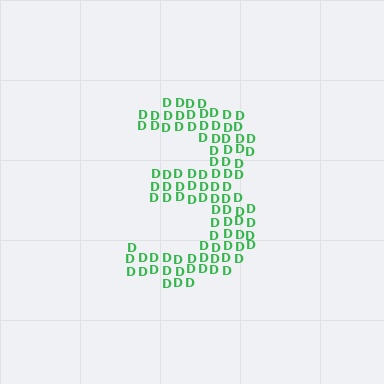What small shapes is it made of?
It is made of small letter D's.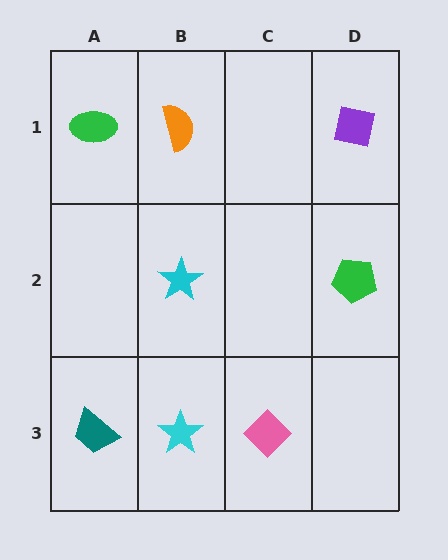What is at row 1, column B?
An orange semicircle.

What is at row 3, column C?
A pink diamond.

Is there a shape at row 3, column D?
No, that cell is empty.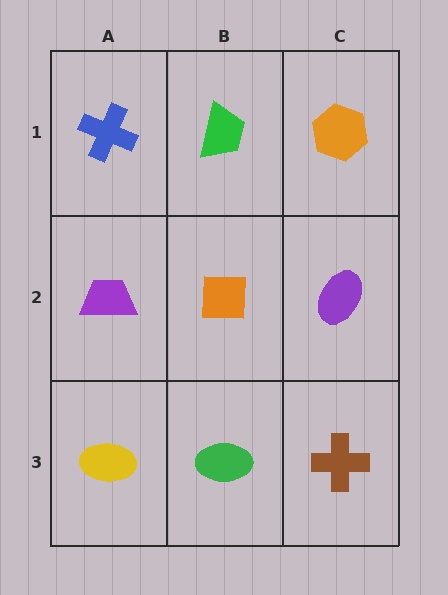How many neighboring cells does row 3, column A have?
2.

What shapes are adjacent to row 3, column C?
A purple ellipse (row 2, column C), a green ellipse (row 3, column B).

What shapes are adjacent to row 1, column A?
A purple trapezoid (row 2, column A), a green trapezoid (row 1, column B).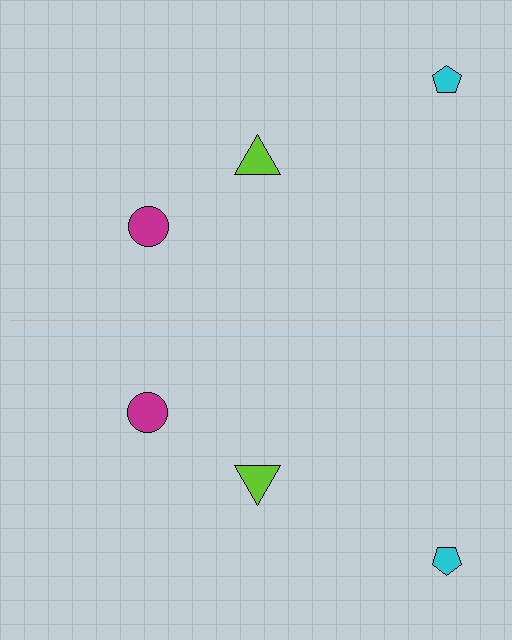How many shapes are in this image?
There are 6 shapes in this image.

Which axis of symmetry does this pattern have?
The pattern has a horizontal axis of symmetry running through the center of the image.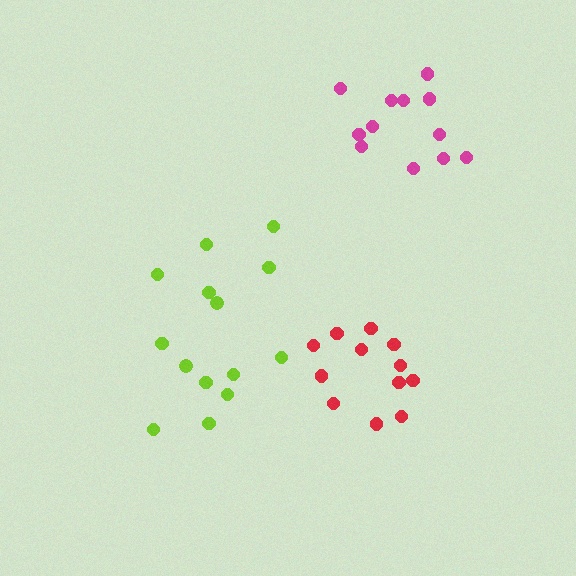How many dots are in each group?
Group 1: 14 dots, Group 2: 12 dots, Group 3: 12 dots (38 total).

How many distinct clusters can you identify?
There are 3 distinct clusters.